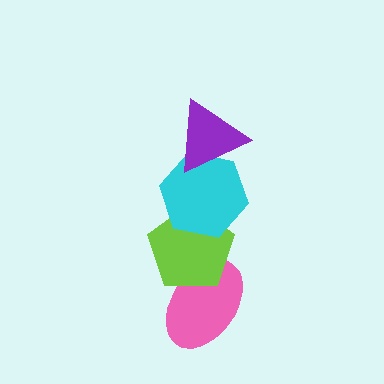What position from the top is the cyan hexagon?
The cyan hexagon is 2nd from the top.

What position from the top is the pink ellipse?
The pink ellipse is 4th from the top.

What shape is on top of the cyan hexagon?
The purple triangle is on top of the cyan hexagon.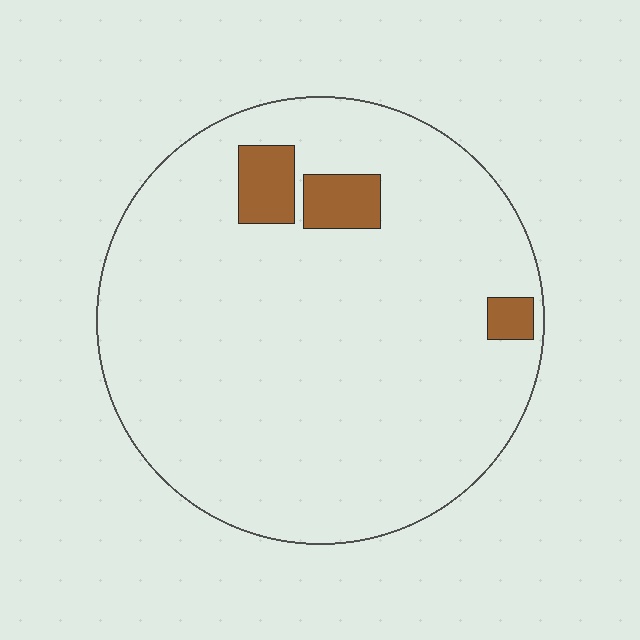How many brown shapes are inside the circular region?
3.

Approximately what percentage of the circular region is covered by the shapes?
Approximately 5%.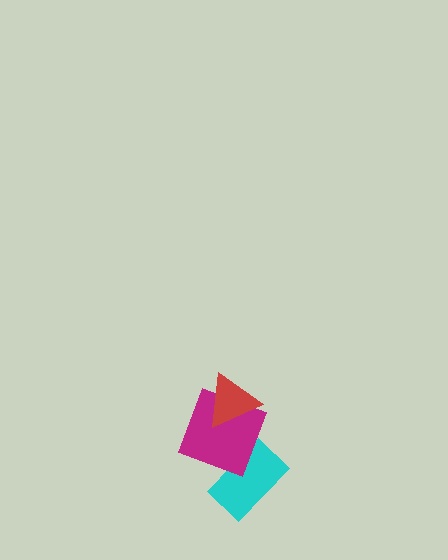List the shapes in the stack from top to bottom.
From top to bottom: the red triangle, the magenta square, the cyan rectangle.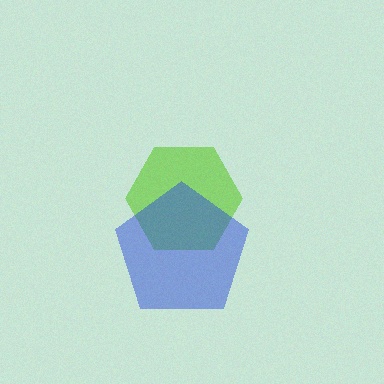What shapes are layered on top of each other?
The layered shapes are: a lime hexagon, a blue pentagon.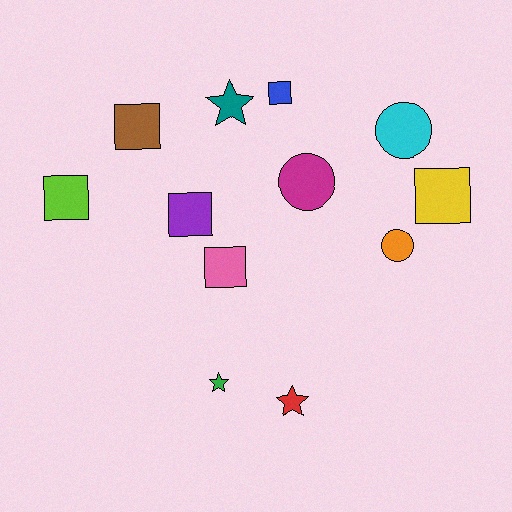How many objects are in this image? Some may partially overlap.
There are 12 objects.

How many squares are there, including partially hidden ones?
There are 6 squares.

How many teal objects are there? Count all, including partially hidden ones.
There is 1 teal object.